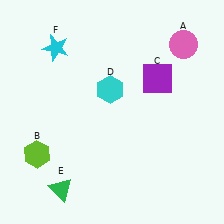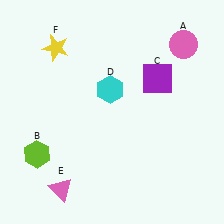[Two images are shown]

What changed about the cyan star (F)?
In Image 1, F is cyan. In Image 2, it changed to yellow.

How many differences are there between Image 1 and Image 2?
There are 2 differences between the two images.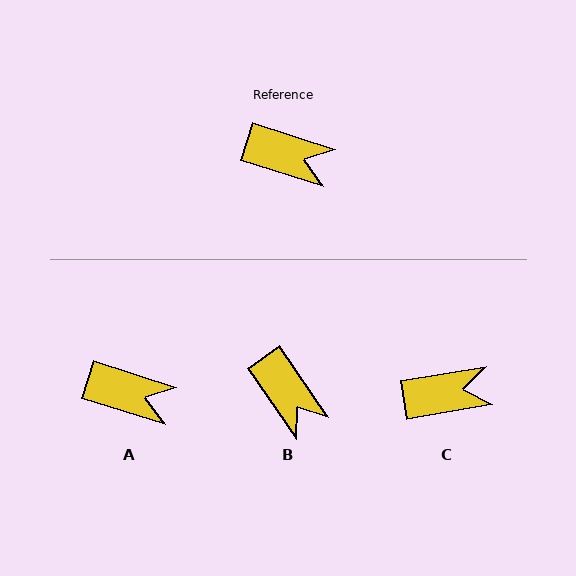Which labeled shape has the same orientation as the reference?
A.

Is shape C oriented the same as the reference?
No, it is off by about 27 degrees.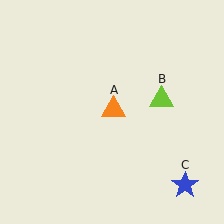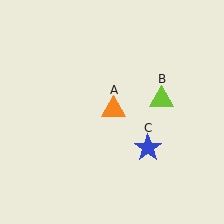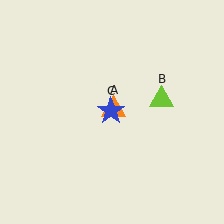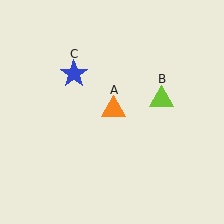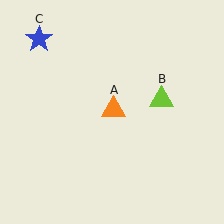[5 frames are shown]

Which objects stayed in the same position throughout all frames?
Orange triangle (object A) and lime triangle (object B) remained stationary.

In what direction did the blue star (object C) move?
The blue star (object C) moved up and to the left.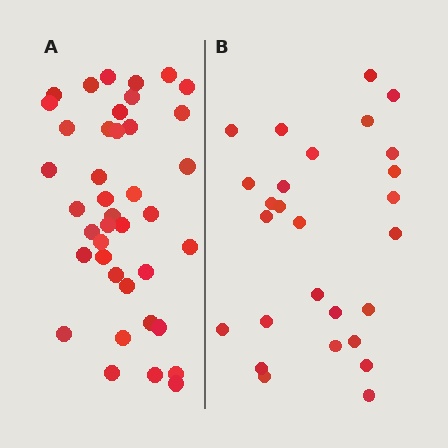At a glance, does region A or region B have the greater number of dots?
Region A (the left region) has more dots.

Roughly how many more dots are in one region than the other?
Region A has approximately 15 more dots than region B.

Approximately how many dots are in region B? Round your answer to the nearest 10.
About 30 dots. (The exact count is 27, which rounds to 30.)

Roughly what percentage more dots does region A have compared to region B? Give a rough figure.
About 50% more.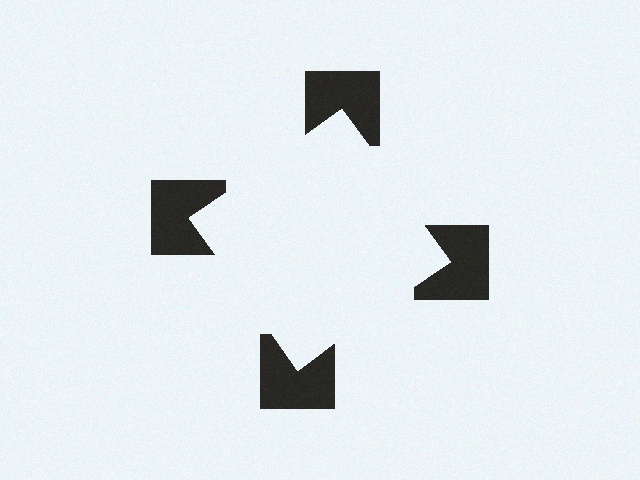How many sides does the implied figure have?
4 sides.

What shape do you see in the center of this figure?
An illusory square — its edges are inferred from the aligned wedge cuts in the notched squares, not physically drawn.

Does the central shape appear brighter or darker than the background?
It typically appears slightly brighter than the background, even though no actual brightness change is drawn.